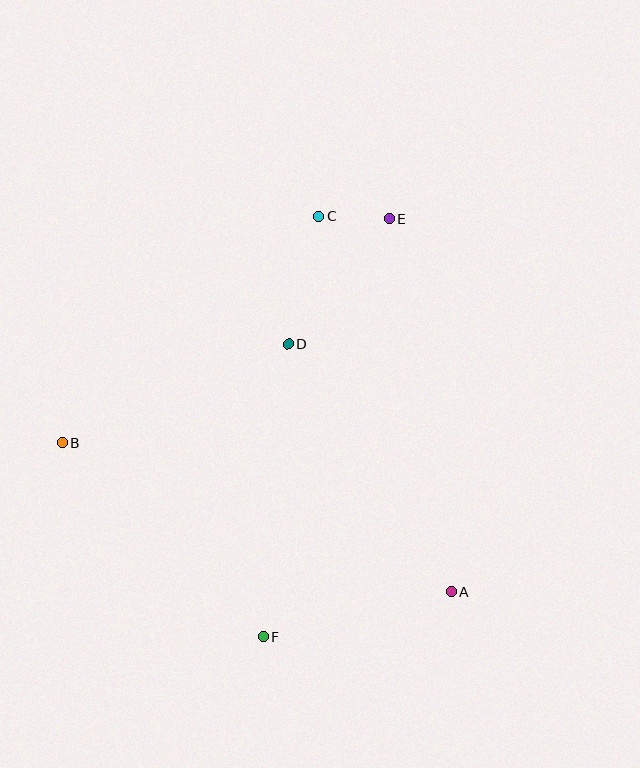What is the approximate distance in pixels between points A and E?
The distance between A and E is approximately 378 pixels.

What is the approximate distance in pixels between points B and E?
The distance between B and E is approximately 397 pixels.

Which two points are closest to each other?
Points C and E are closest to each other.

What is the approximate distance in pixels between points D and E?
The distance between D and E is approximately 161 pixels.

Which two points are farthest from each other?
Points E and F are farthest from each other.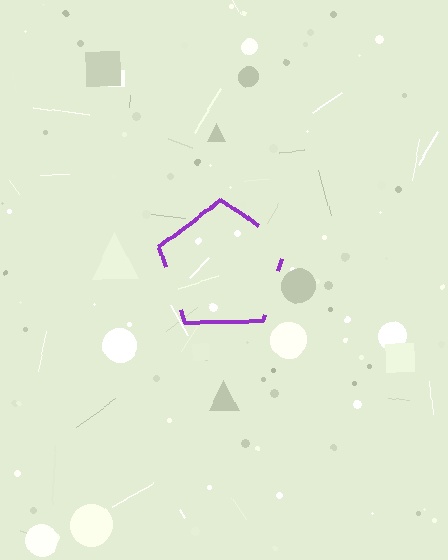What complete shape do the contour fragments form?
The contour fragments form a pentagon.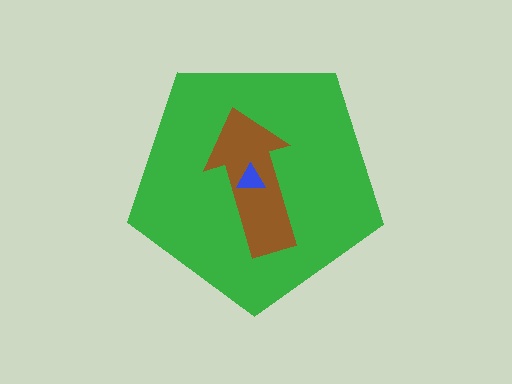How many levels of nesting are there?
3.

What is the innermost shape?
The blue triangle.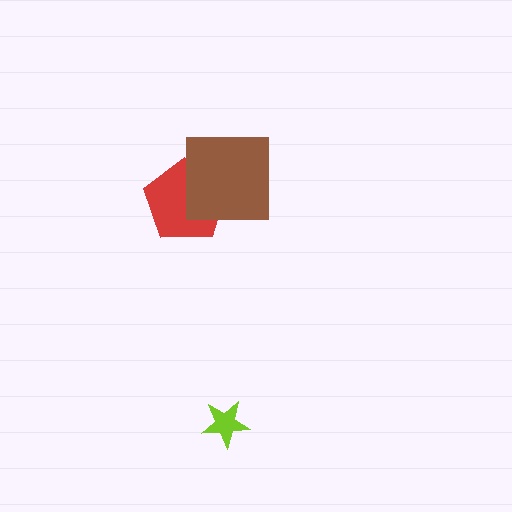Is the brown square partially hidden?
No, no other shape covers it.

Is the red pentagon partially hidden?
Yes, it is partially covered by another shape.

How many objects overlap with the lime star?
0 objects overlap with the lime star.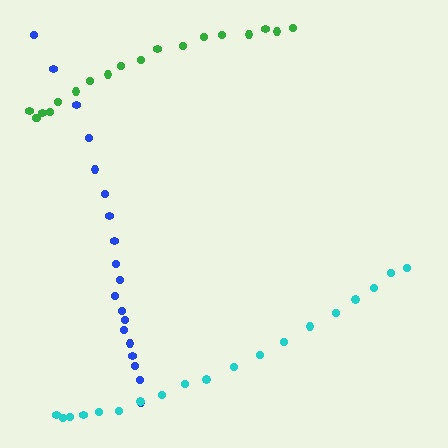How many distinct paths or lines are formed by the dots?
There are 3 distinct paths.